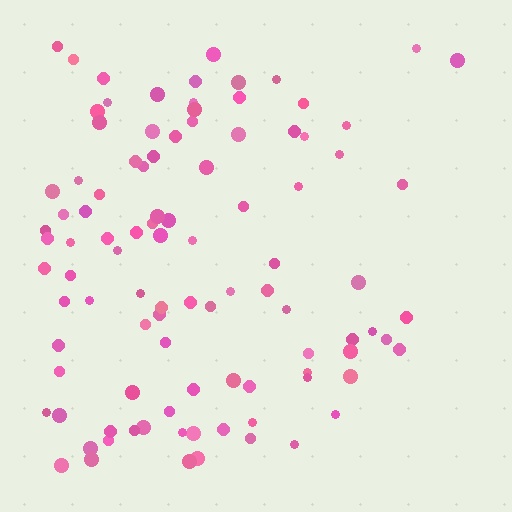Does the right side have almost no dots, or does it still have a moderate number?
Still a moderate number, just noticeably fewer than the left.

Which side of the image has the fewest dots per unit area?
The right.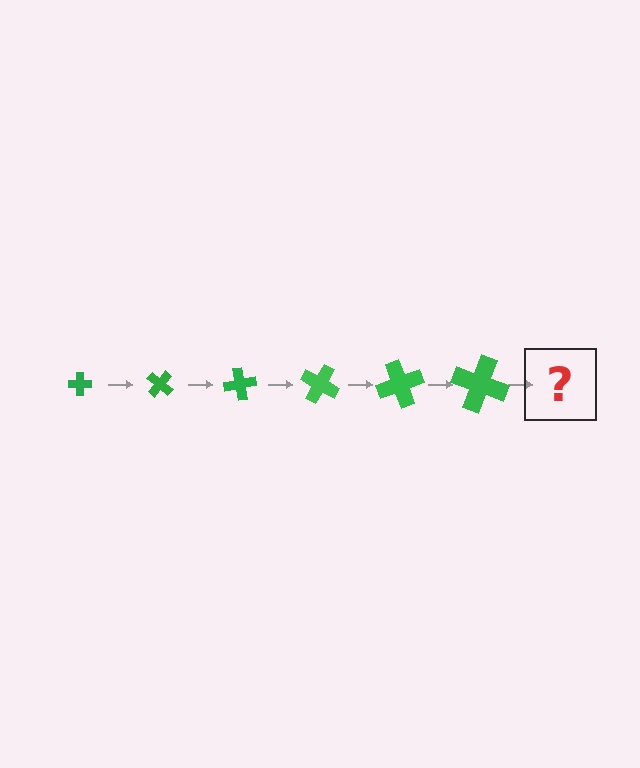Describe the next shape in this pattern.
It should be a cross, larger than the previous one and rotated 240 degrees from the start.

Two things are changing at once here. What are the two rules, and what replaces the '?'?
The two rules are that the cross grows larger each step and it rotates 40 degrees each step. The '?' should be a cross, larger than the previous one and rotated 240 degrees from the start.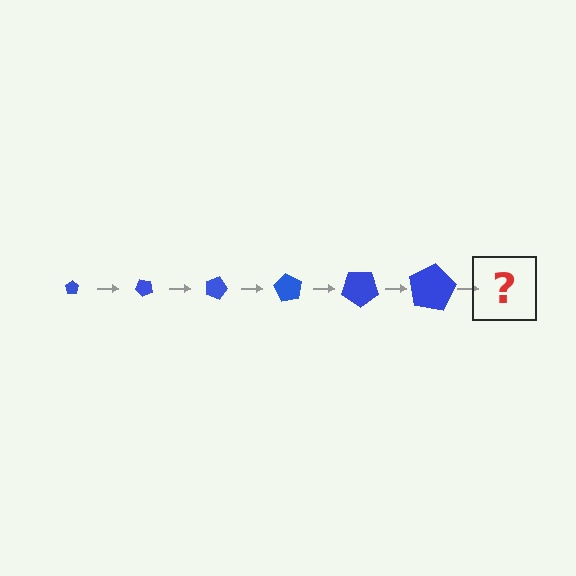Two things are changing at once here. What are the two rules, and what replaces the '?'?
The two rules are that the pentagon grows larger each step and it rotates 45 degrees each step. The '?' should be a pentagon, larger than the previous one and rotated 270 degrees from the start.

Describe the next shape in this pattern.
It should be a pentagon, larger than the previous one and rotated 270 degrees from the start.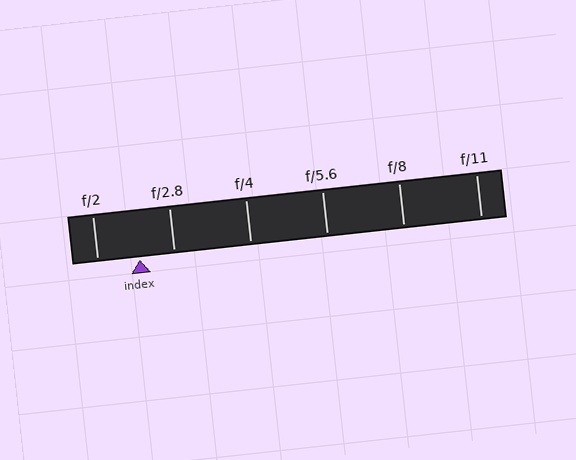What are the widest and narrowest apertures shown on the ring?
The widest aperture shown is f/2 and the narrowest is f/11.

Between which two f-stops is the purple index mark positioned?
The index mark is between f/2 and f/2.8.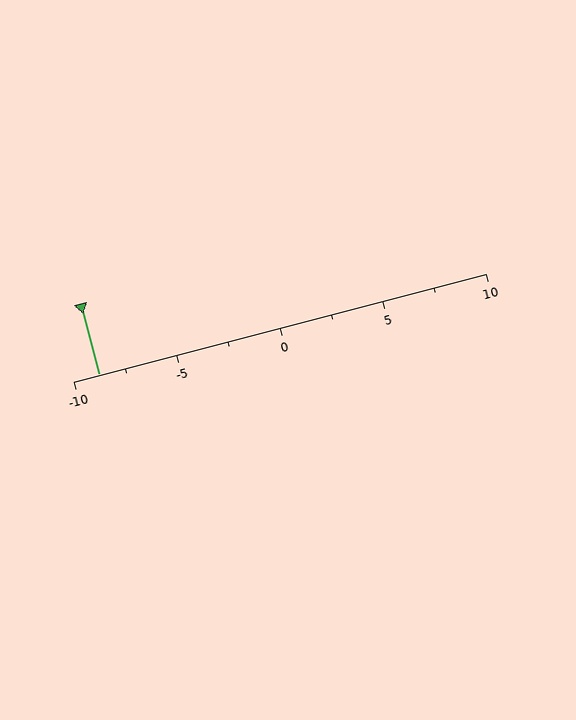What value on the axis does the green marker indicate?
The marker indicates approximately -8.8.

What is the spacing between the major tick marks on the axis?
The major ticks are spaced 5 apart.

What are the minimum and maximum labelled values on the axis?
The axis runs from -10 to 10.